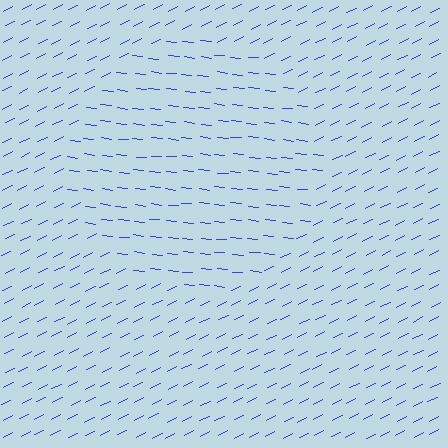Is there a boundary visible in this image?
Yes, there is a texture boundary formed by a change in line orientation.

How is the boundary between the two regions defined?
The boundary is defined purely by a change in line orientation (approximately 33 degrees difference). All lines are the same color and thickness.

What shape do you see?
I see a circle.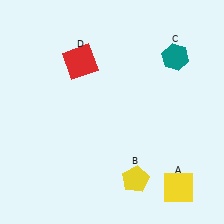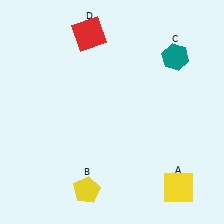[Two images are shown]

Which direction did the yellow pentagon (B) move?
The yellow pentagon (B) moved left.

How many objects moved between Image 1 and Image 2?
2 objects moved between the two images.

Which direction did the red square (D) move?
The red square (D) moved up.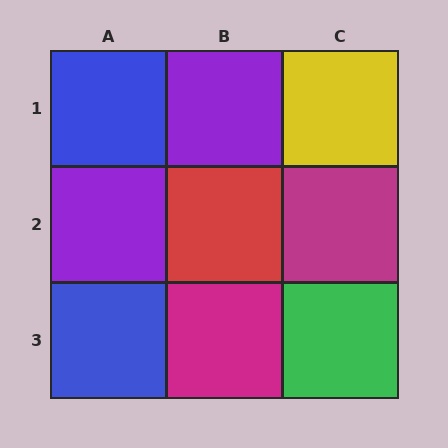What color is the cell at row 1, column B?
Purple.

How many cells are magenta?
2 cells are magenta.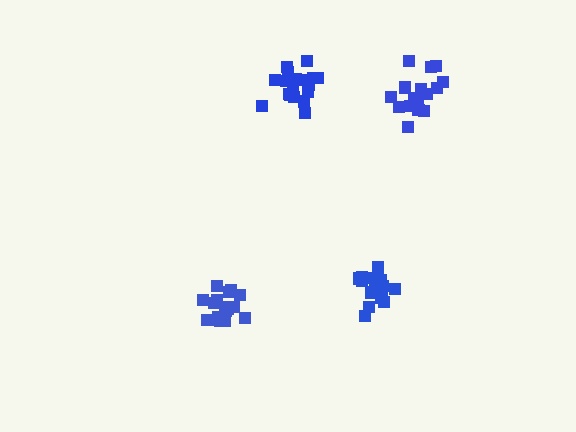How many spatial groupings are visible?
There are 4 spatial groupings.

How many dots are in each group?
Group 1: 19 dots, Group 2: 17 dots, Group 3: 16 dots, Group 4: 17 dots (69 total).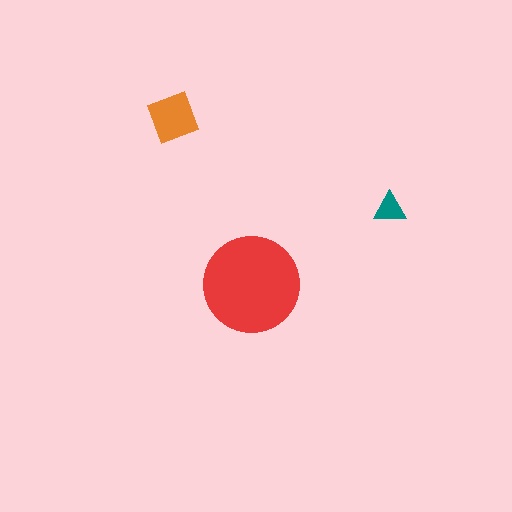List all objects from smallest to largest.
The teal triangle, the orange square, the red circle.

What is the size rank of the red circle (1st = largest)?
1st.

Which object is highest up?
The orange square is topmost.